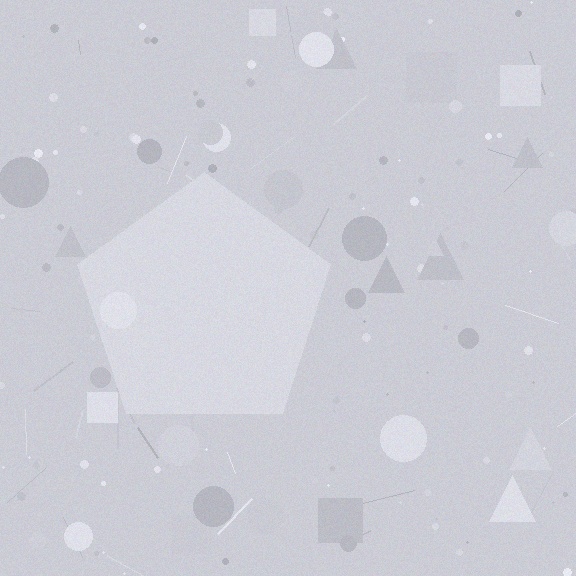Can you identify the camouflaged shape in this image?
The camouflaged shape is a pentagon.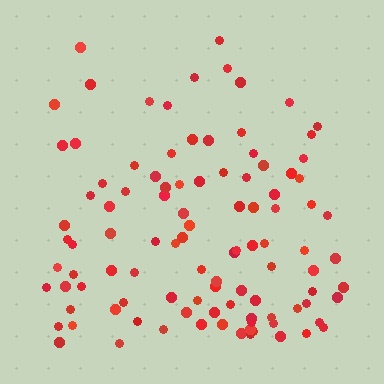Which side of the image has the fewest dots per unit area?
The top.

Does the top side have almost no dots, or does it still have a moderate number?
Still a moderate number, just noticeably fewer than the bottom.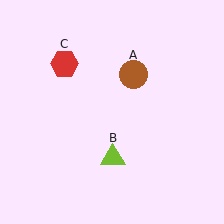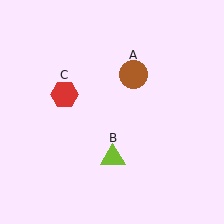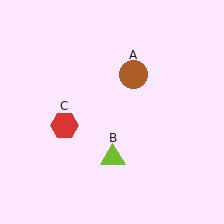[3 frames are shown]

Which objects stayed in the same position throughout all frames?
Brown circle (object A) and lime triangle (object B) remained stationary.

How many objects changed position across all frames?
1 object changed position: red hexagon (object C).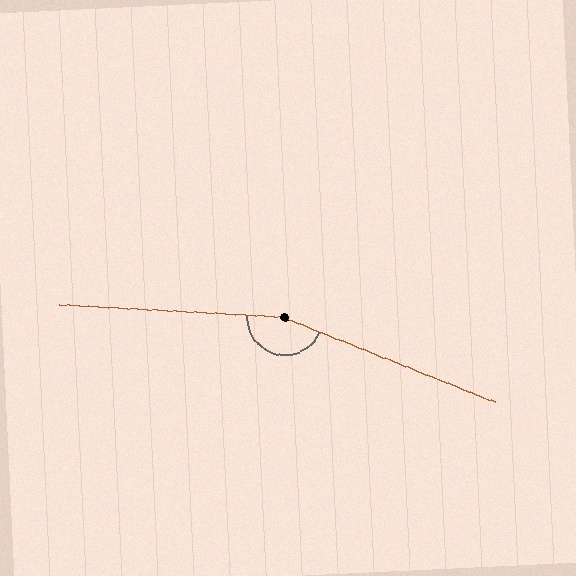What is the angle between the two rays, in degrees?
Approximately 161 degrees.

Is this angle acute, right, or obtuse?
It is obtuse.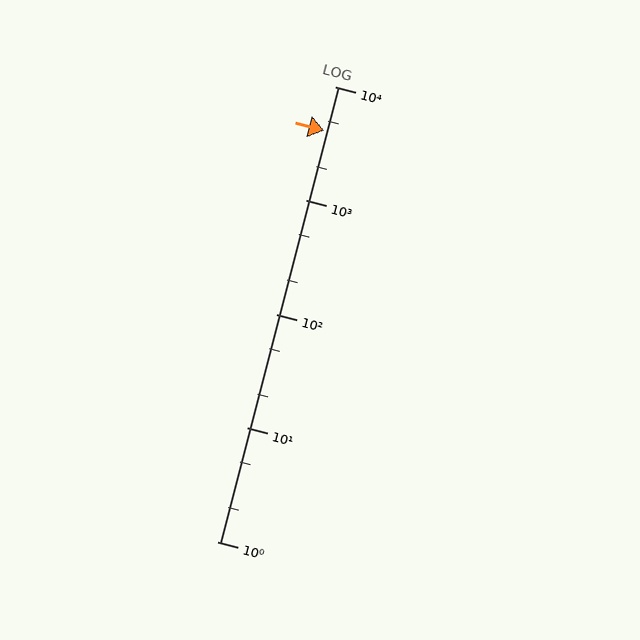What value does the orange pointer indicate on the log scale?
The pointer indicates approximately 4100.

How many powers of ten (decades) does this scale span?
The scale spans 4 decades, from 1 to 10000.